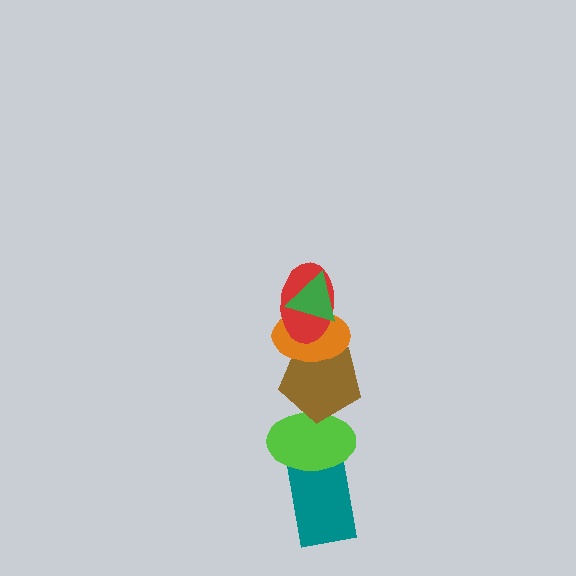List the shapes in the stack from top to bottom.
From top to bottom: the green triangle, the red ellipse, the orange ellipse, the brown pentagon, the lime ellipse, the teal rectangle.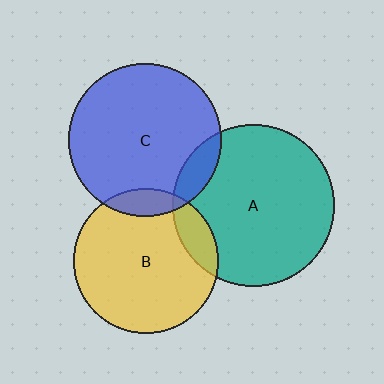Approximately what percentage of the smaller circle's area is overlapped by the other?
Approximately 15%.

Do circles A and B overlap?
Yes.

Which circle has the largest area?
Circle A (teal).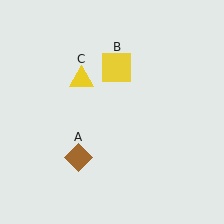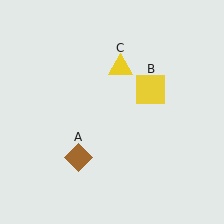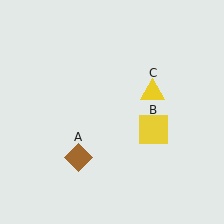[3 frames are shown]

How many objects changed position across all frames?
2 objects changed position: yellow square (object B), yellow triangle (object C).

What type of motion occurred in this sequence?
The yellow square (object B), yellow triangle (object C) rotated clockwise around the center of the scene.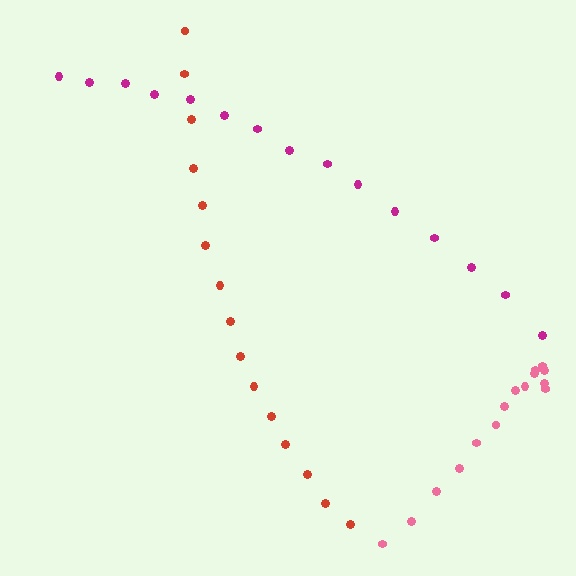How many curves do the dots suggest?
There are 3 distinct paths.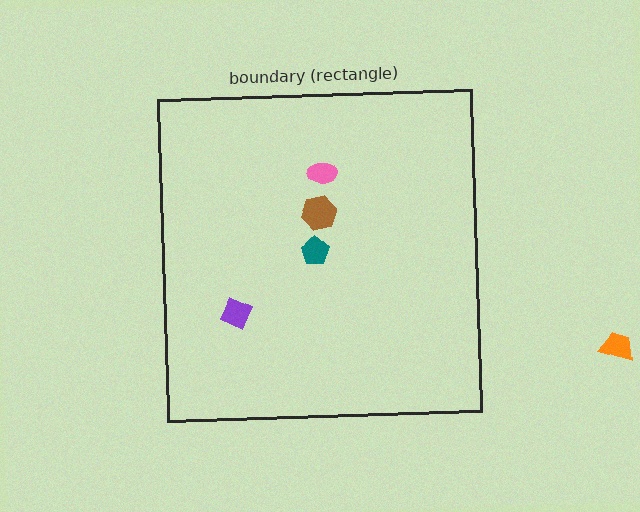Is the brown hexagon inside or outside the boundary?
Inside.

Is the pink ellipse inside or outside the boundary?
Inside.